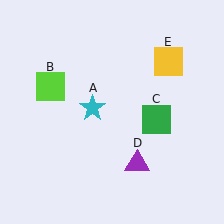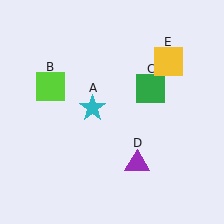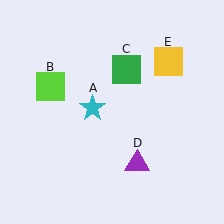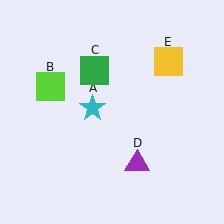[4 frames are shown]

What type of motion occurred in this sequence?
The green square (object C) rotated counterclockwise around the center of the scene.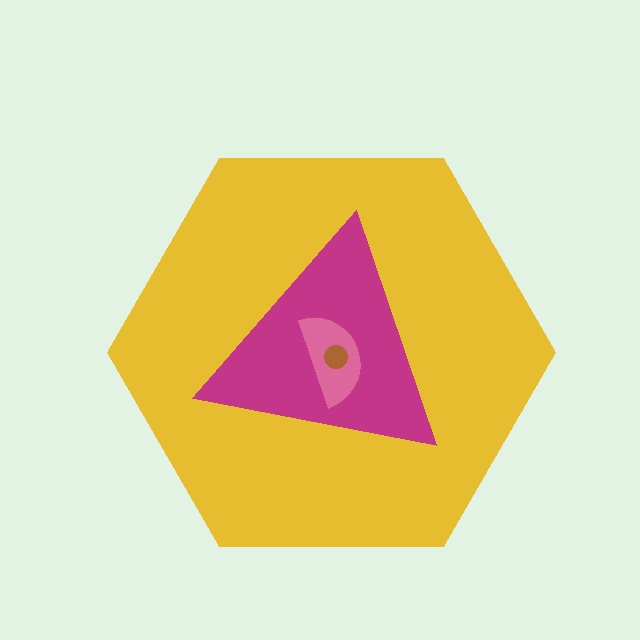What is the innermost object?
The brown circle.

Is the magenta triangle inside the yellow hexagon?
Yes.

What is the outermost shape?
The yellow hexagon.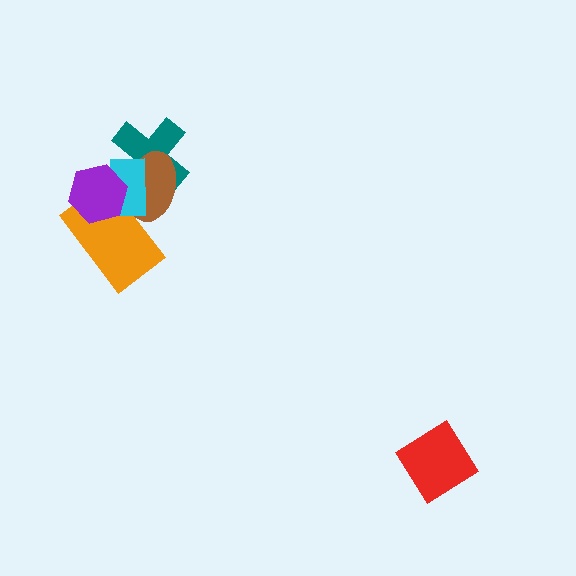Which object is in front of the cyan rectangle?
The purple hexagon is in front of the cyan rectangle.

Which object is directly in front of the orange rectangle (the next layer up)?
The cyan rectangle is directly in front of the orange rectangle.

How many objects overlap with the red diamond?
0 objects overlap with the red diamond.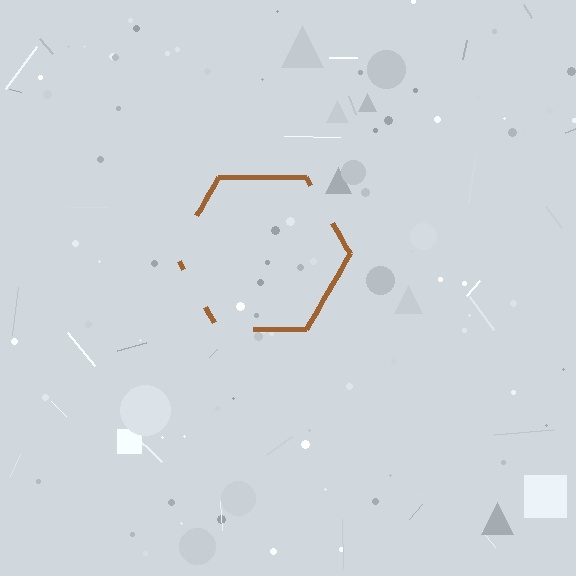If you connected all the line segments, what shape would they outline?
They would outline a hexagon.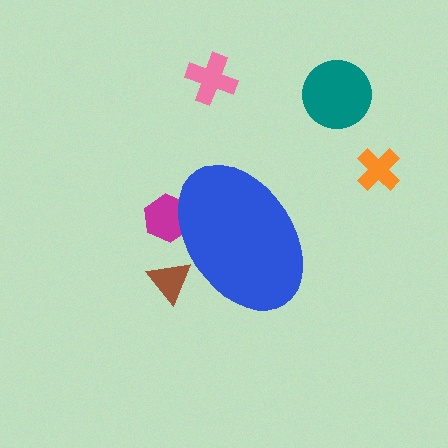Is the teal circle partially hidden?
No, the teal circle is fully visible.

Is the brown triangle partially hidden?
Yes, the brown triangle is partially hidden behind the blue ellipse.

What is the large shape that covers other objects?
A blue ellipse.